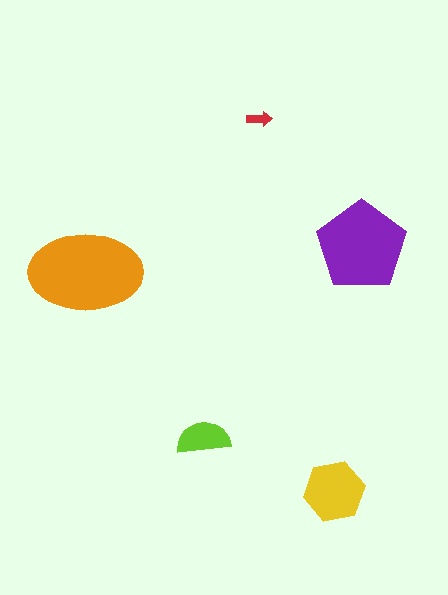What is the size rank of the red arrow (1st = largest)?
5th.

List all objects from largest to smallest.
The orange ellipse, the purple pentagon, the yellow hexagon, the lime semicircle, the red arrow.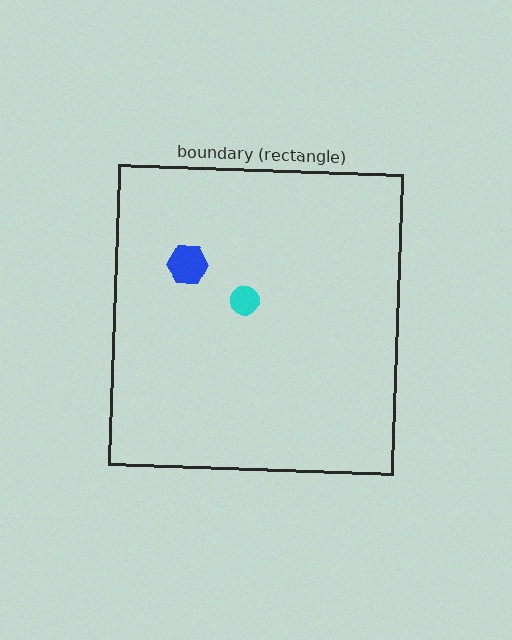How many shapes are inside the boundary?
2 inside, 0 outside.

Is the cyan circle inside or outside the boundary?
Inside.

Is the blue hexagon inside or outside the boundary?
Inside.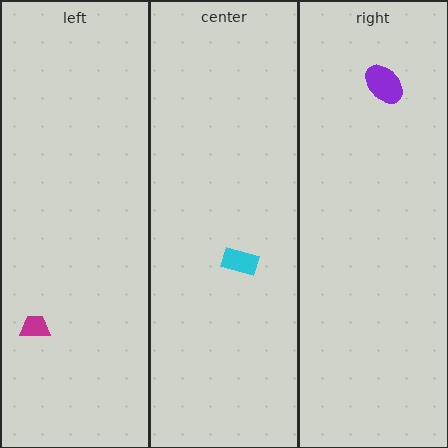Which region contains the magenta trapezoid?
The left region.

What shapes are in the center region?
The cyan rectangle.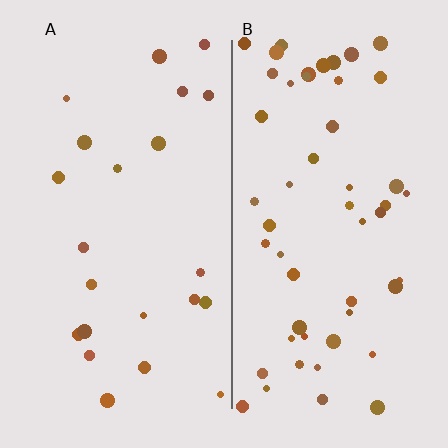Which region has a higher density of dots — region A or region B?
B (the right).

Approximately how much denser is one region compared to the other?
Approximately 2.3× — region B over region A.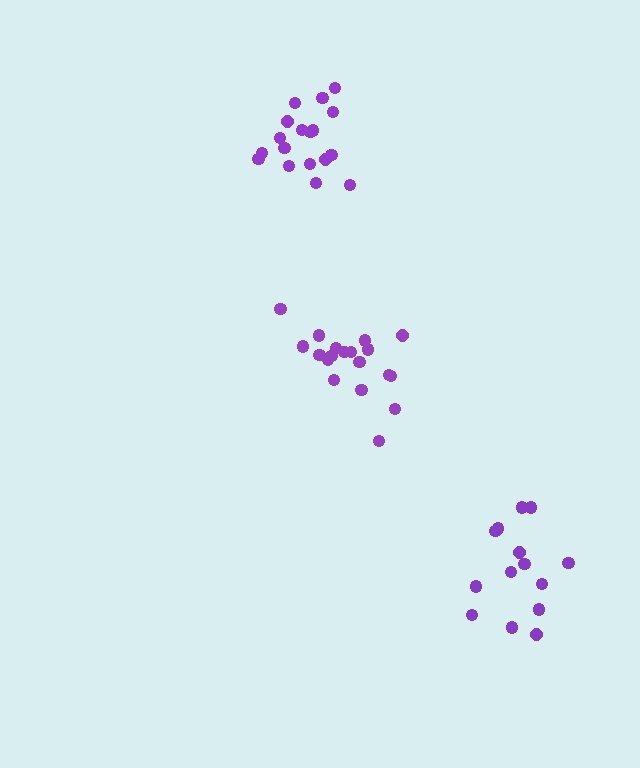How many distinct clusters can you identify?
There are 3 distinct clusters.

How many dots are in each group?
Group 1: 14 dots, Group 2: 18 dots, Group 3: 19 dots (51 total).